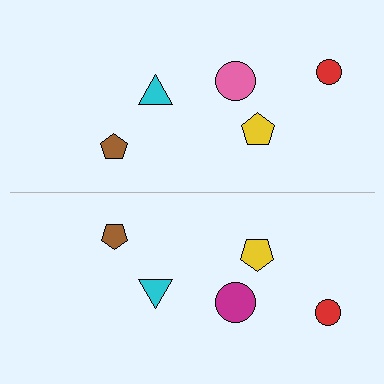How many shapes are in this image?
There are 10 shapes in this image.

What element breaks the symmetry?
The magenta circle on the bottom side breaks the symmetry — its mirror counterpart is pink.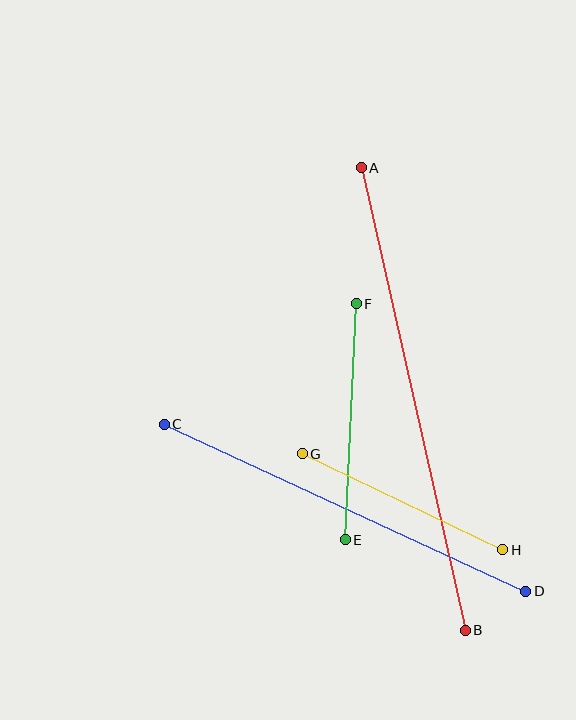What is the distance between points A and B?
The distance is approximately 474 pixels.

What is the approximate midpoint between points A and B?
The midpoint is at approximately (413, 399) pixels.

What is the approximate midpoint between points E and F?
The midpoint is at approximately (351, 422) pixels.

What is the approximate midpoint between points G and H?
The midpoint is at approximately (402, 502) pixels.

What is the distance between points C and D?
The distance is approximately 398 pixels.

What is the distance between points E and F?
The distance is approximately 236 pixels.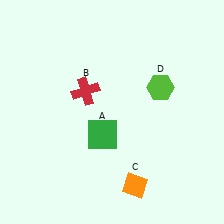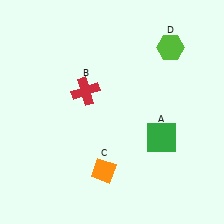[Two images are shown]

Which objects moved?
The objects that moved are: the green square (A), the orange diamond (C), the lime hexagon (D).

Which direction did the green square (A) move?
The green square (A) moved right.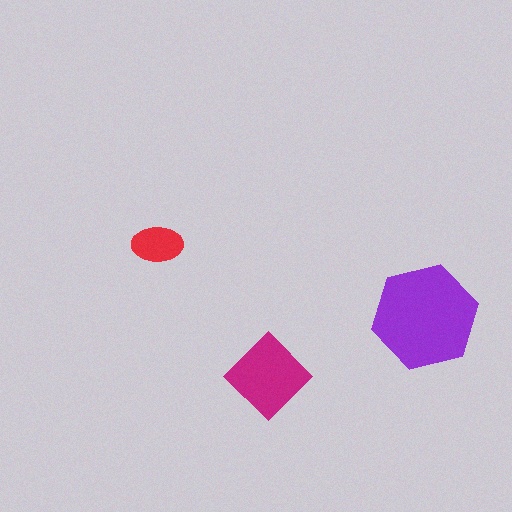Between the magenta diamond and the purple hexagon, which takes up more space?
The purple hexagon.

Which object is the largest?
The purple hexagon.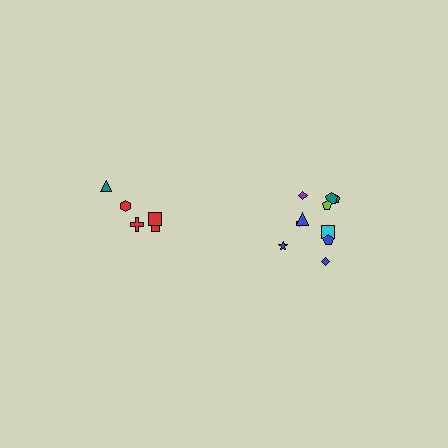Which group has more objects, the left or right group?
The right group.